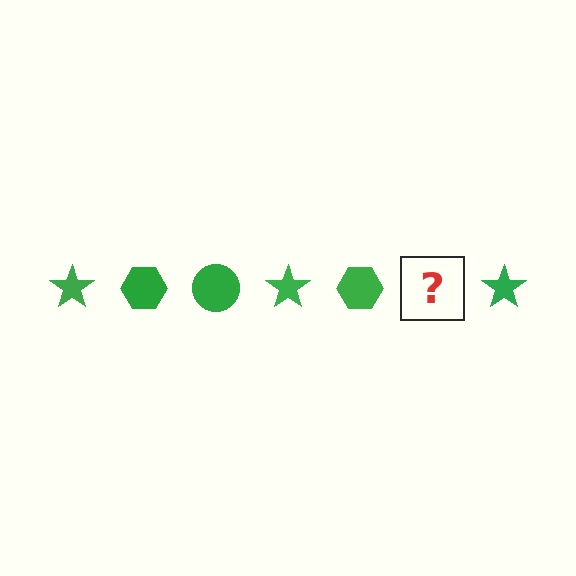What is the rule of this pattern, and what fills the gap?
The rule is that the pattern cycles through star, hexagon, circle shapes in green. The gap should be filled with a green circle.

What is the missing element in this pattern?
The missing element is a green circle.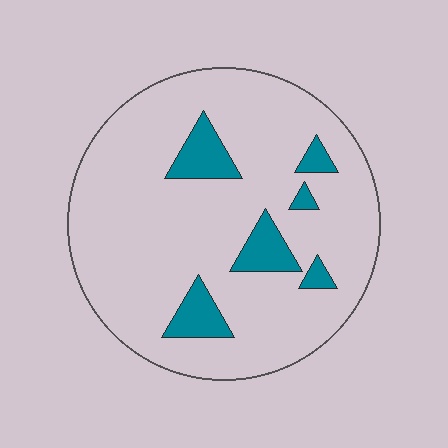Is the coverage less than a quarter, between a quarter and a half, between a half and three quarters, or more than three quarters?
Less than a quarter.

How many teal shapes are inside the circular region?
6.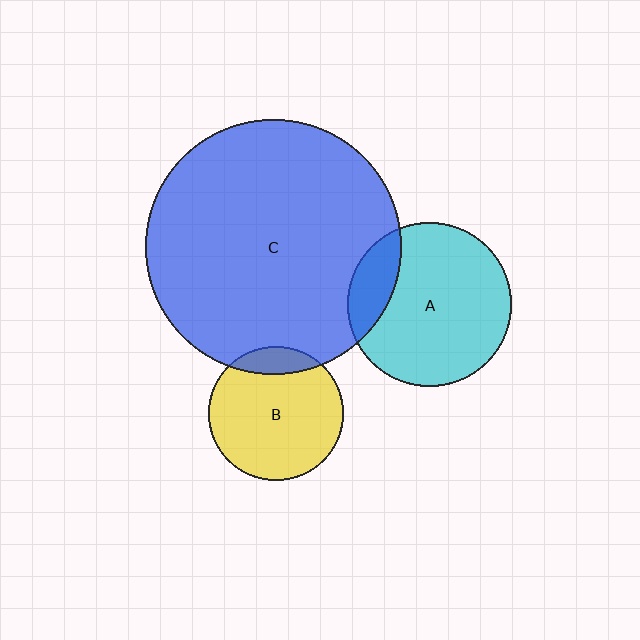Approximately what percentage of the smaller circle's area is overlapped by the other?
Approximately 15%.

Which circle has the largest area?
Circle C (blue).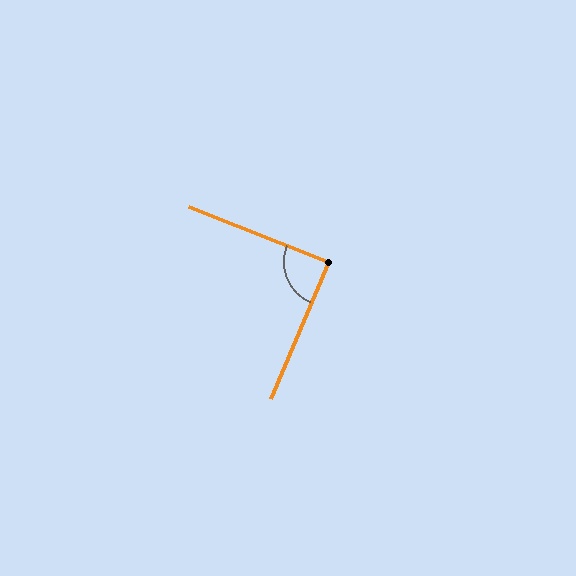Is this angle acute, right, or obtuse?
It is approximately a right angle.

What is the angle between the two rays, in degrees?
Approximately 89 degrees.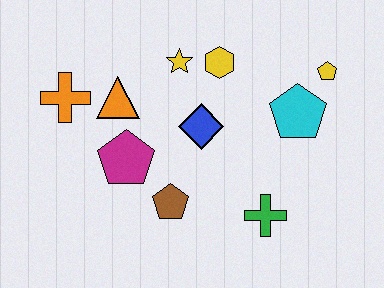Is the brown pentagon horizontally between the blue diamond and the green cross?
No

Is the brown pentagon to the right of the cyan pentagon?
No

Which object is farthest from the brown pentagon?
The yellow pentagon is farthest from the brown pentagon.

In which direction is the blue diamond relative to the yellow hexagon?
The blue diamond is below the yellow hexagon.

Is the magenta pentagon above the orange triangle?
No